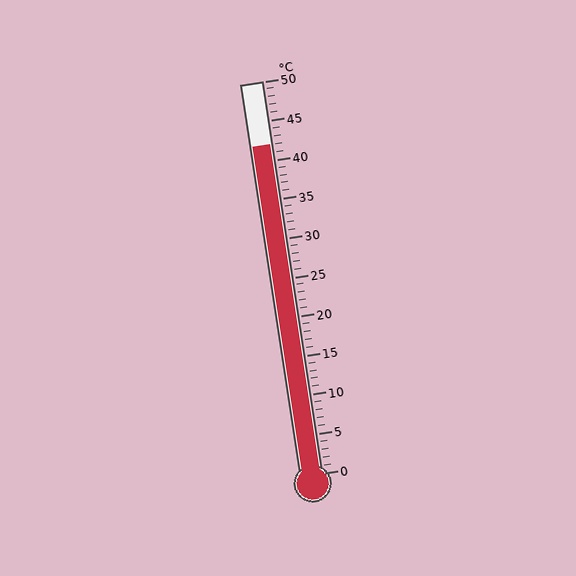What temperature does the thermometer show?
The thermometer shows approximately 42°C.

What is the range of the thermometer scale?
The thermometer scale ranges from 0°C to 50°C.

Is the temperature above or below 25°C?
The temperature is above 25°C.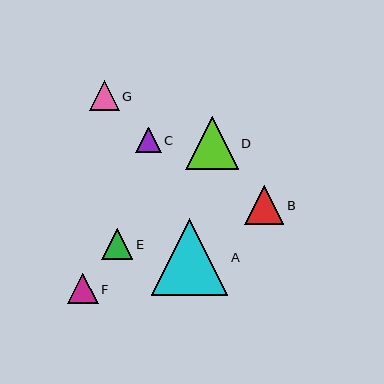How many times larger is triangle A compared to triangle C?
Triangle A is approximately 3.0 times the size of triangle C.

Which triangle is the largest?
Triangle A is the largest with a size of approximately 77 pixels.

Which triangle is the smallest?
Triangle C is the smallest with a size of approximately 25 pixels.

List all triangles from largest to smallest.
From largest to smallest: A, D, B, E, F, G, C.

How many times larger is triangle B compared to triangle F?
Triangle B is approximately 1.3 times the size of triangle F.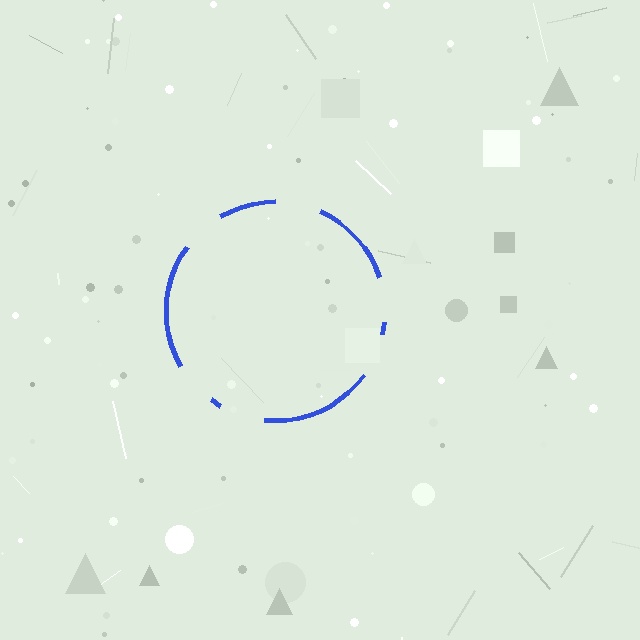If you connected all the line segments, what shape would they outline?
They would outline a circle.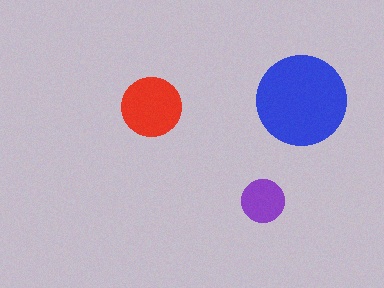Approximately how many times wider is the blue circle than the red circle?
About 1.5 times wider.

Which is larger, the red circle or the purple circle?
The red one.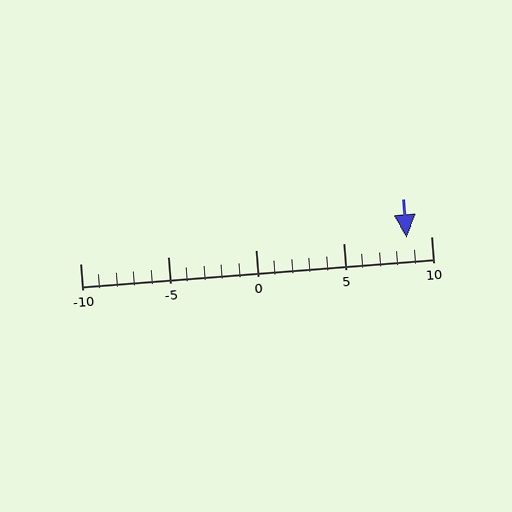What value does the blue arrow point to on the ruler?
The blue arrow points to approximately 9.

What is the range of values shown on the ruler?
The ruler shows values from -10 to 10.